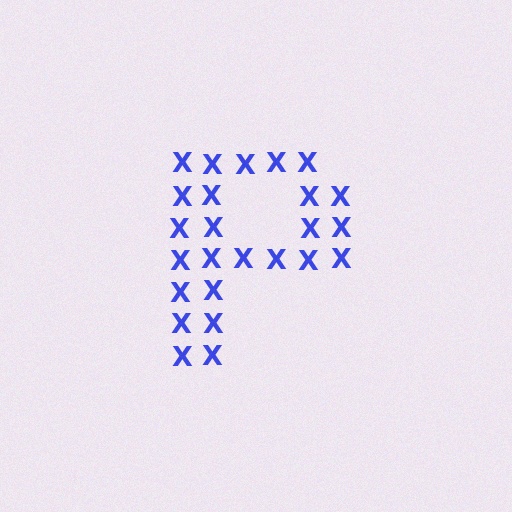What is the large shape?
The large shape is the letter P.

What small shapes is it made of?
It is made of small letter X's.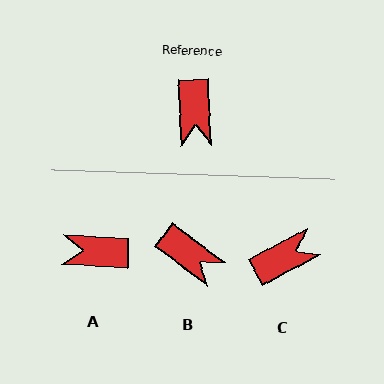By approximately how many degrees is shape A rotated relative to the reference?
Approximately 96 degrees clockwise.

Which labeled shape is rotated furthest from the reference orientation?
C, about 115 degrees away.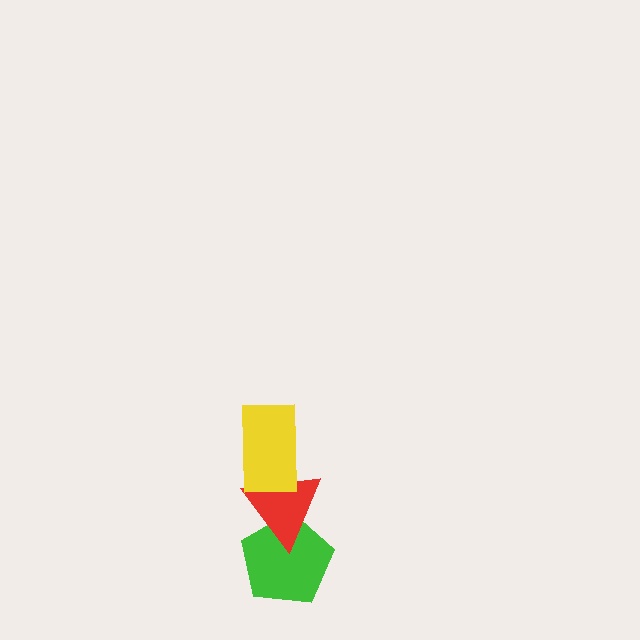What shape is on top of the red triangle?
The yellow rectangle is on top of the red triangle.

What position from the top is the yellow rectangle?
The yellow rectangle is 1st from the top.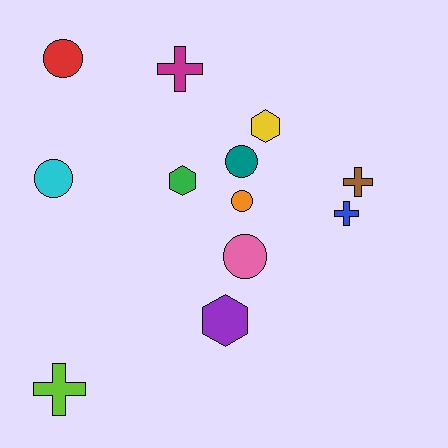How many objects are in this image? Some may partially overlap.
There are 12 objects.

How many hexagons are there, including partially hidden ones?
There are 3 hexagons.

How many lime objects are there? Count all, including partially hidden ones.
There is 1 lime object.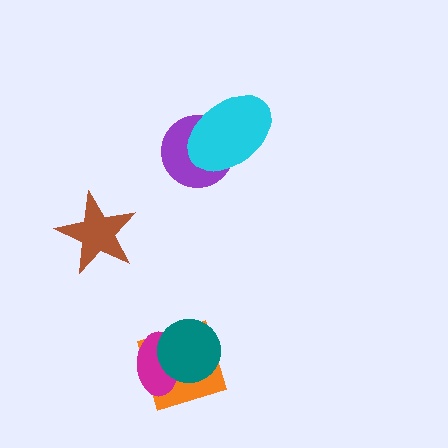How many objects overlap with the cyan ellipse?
1 object overlaps with the cyan ellipse.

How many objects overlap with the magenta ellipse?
2 objects overlap with the magenta ellipse.